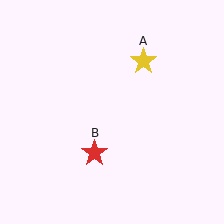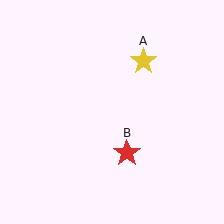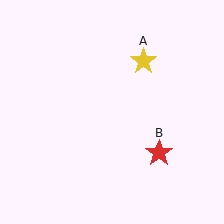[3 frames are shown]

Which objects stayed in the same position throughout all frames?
Yellow star (object A) remained stationary.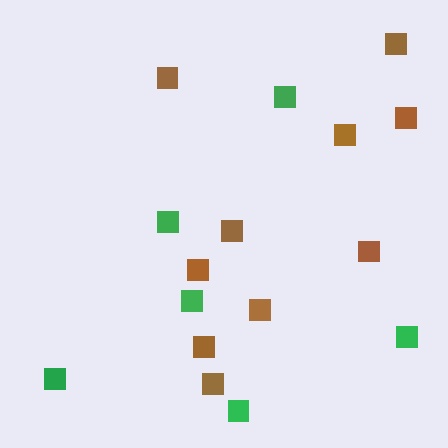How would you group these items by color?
There are 2 groups: one group of brown squares (10) and one group of green squares (6).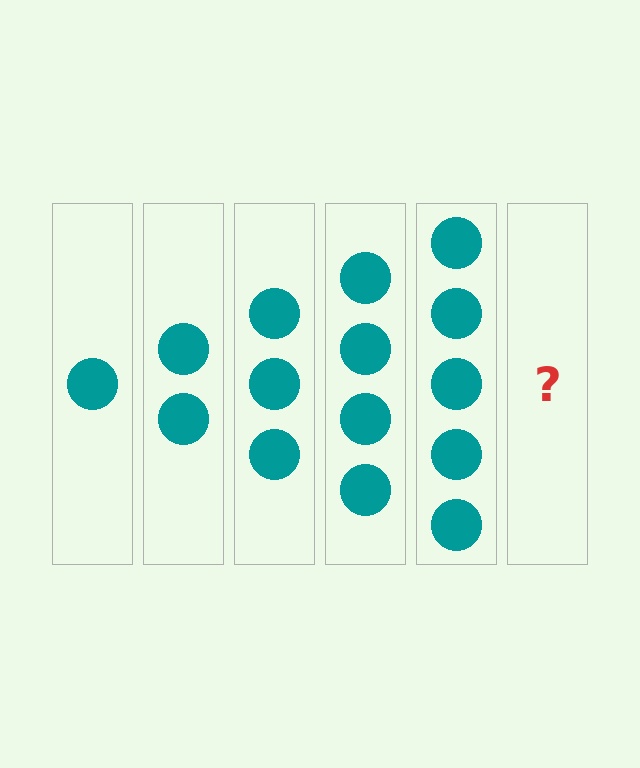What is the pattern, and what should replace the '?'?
The pattern is that each step adds one more circle. The '?' should be 6 circles.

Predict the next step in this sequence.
The next step is 6 circles.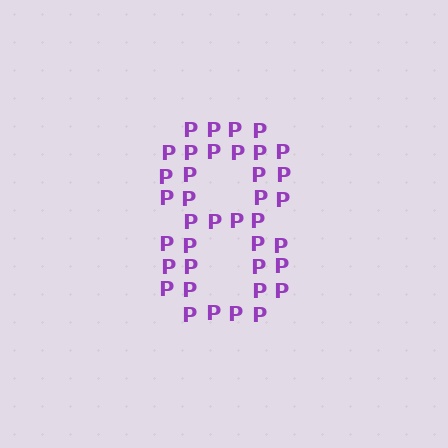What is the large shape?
The large shape is the digit 8.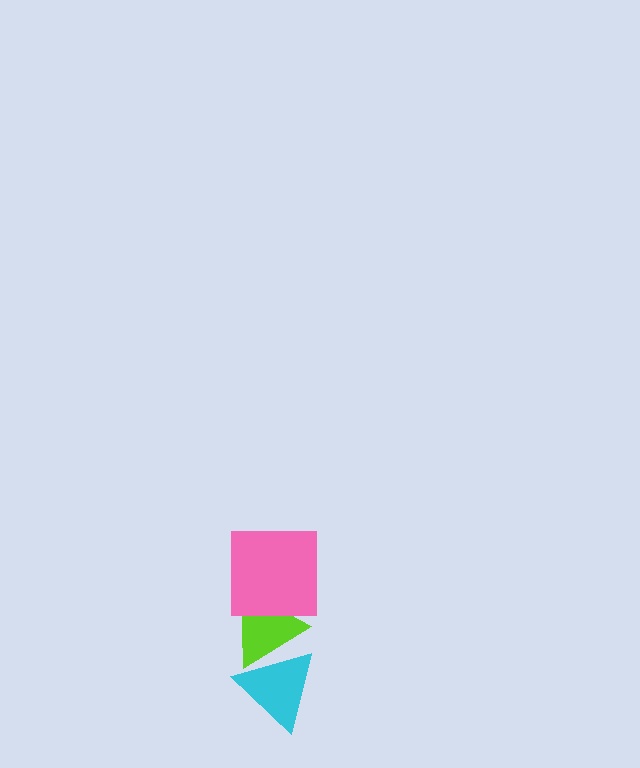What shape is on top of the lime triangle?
The pink square is on top of the lime triangle.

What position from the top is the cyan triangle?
The cyan triangle is 3rd from the top.